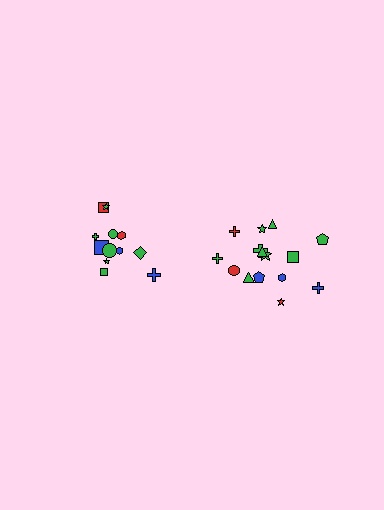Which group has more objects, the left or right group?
The right group.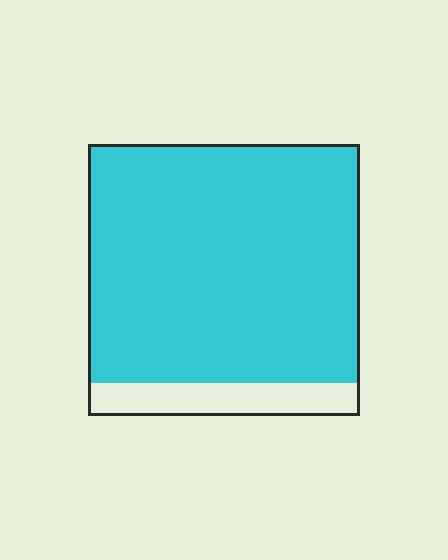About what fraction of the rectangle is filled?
About seven eighths (7/8).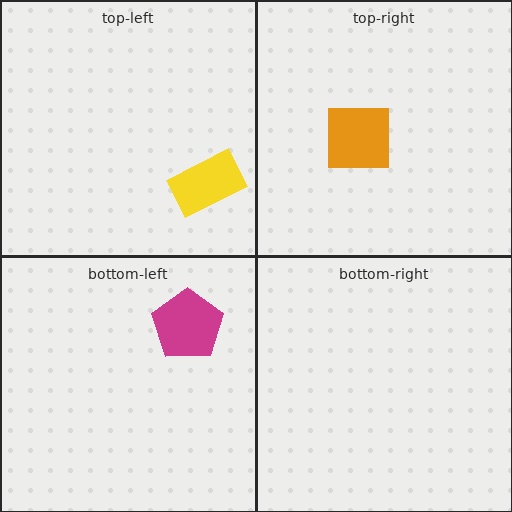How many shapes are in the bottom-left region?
1.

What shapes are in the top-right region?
The orange square.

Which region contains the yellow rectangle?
The top-left region.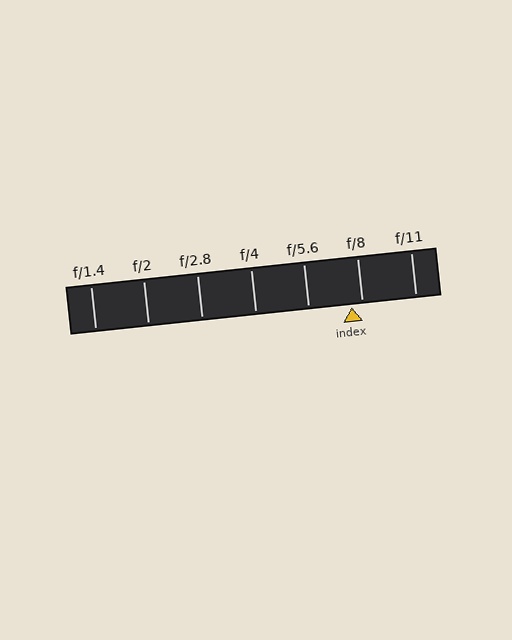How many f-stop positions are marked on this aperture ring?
There are 7 f-stop positions marked.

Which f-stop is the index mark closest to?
The index mark is closest to f/8.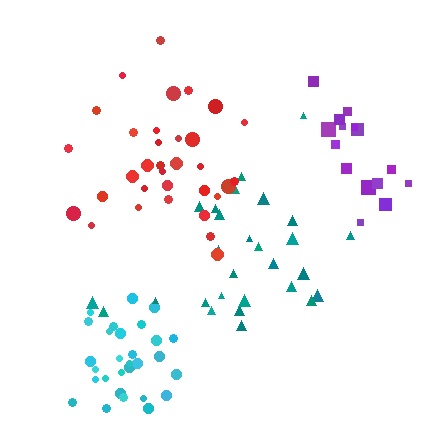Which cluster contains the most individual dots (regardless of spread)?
Red (33).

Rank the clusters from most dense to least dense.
cyan, purple, red, teal.